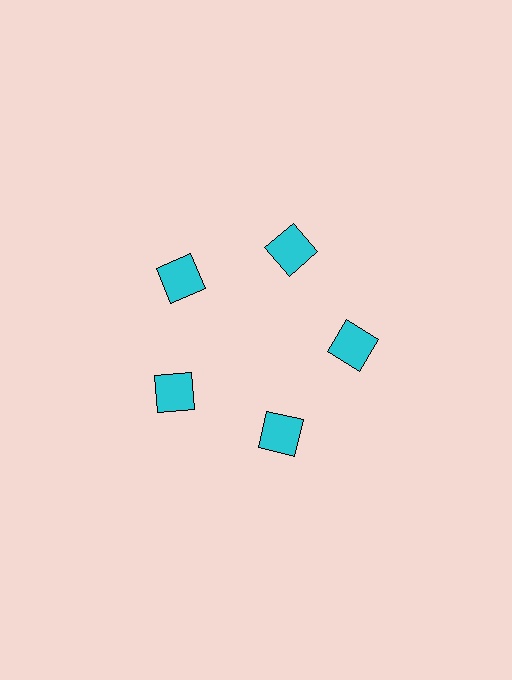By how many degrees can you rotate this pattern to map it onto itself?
The pattern maps onto itself every 72 degrees of rotation.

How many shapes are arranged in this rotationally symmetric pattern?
There are 5 shapes, arranged in 5 groups of 1.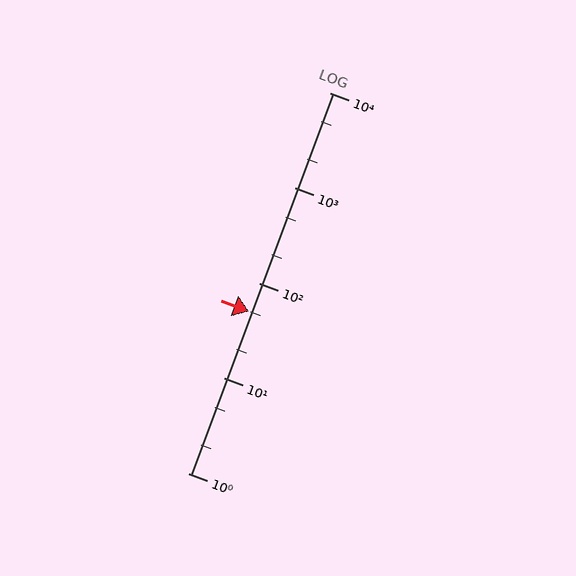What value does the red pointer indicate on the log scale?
The pointer indicates approximately 50.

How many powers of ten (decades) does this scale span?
The scale spans 4 decades, from 1 to 10000.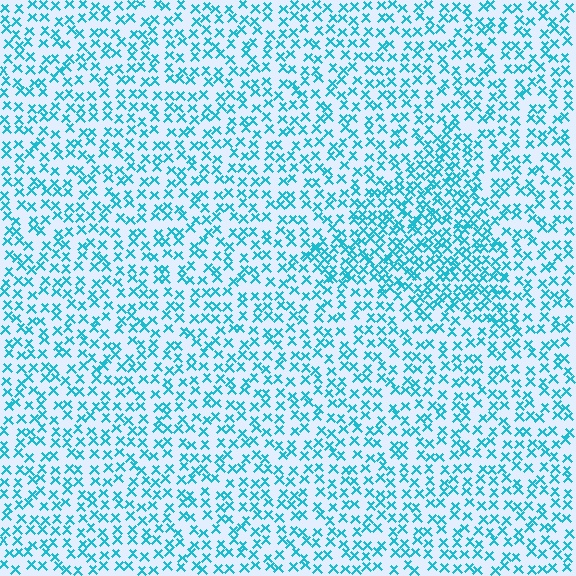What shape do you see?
I see a triangle.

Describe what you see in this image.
The image contains small cyan elements arranged at two different densities. A triangle-shaped region is visible where the elements are more densely packed than the surrounding area.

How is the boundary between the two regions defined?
The boundary is defined by a change in element density (approximately 1.8x ratio). All elements are the same color, size, and shape.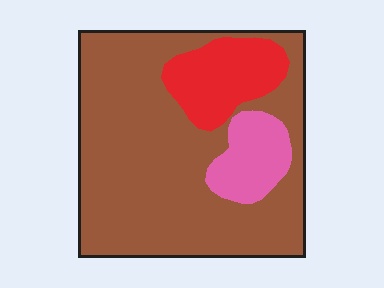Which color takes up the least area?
Pink, at roughly 10%.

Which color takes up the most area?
Brown, at roughly 75%.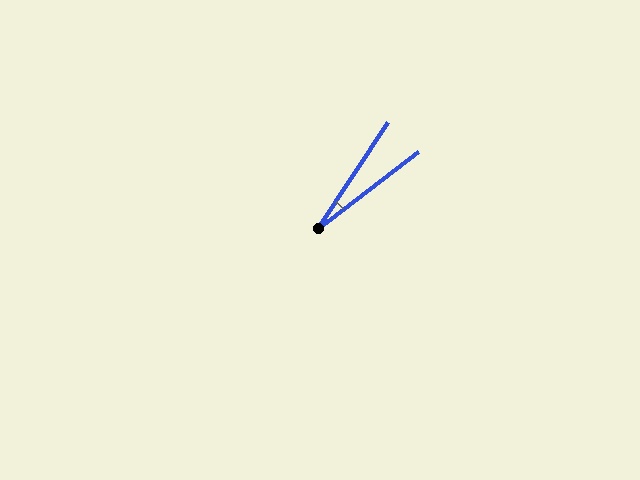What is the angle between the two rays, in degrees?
Approximately 19 degrees.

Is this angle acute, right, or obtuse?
It is acute.